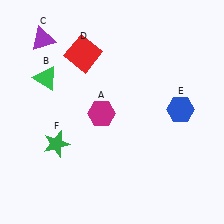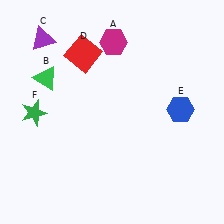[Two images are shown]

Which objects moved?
The objects that moved are: the magenta hexagon (A), the green star (F).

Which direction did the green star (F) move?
The green star (F) moved up.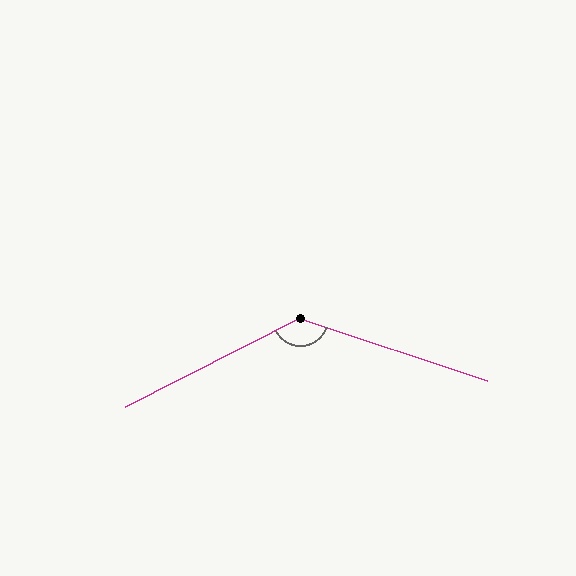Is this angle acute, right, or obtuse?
It is obtuse.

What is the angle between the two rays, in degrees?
Approximately 135 degrees.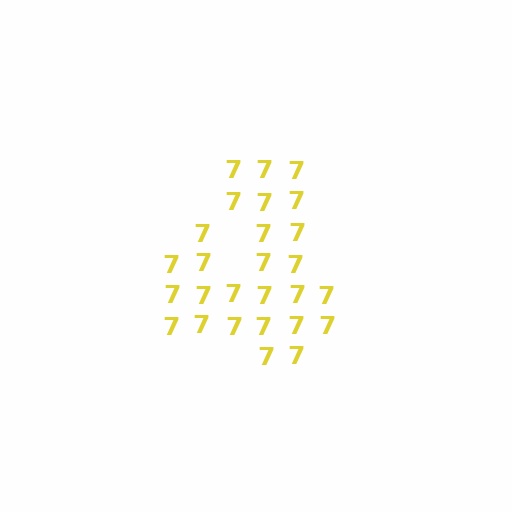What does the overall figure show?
The overall figure shows the digit 4.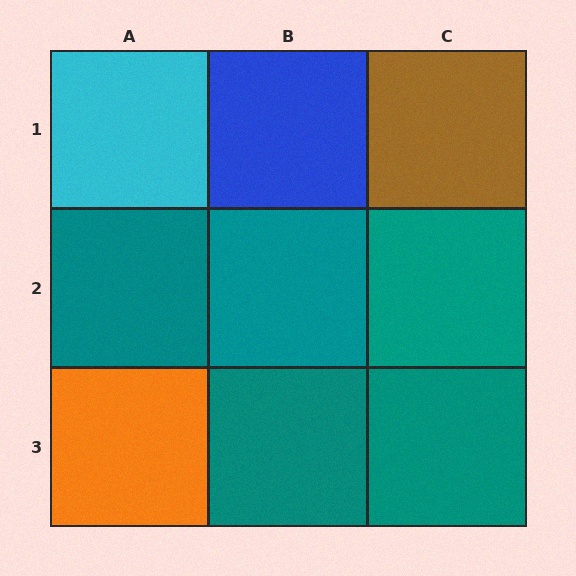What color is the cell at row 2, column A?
Teal.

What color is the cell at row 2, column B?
Teal.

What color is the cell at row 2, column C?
Teal.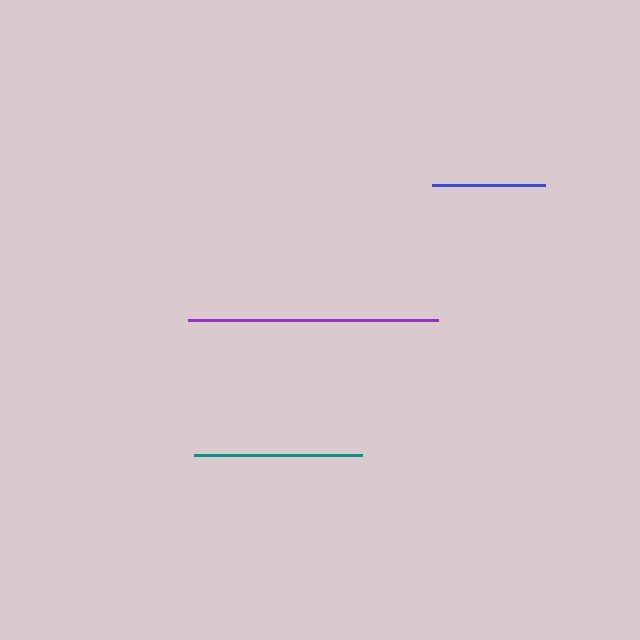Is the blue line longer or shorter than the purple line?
The purple line is longer than the blue line.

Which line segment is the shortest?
The blue line is the shortest at approximately 113 pixels.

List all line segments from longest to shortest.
From longest to shortest: purple, teal, blue.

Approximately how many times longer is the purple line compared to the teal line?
The purple line is approximately 1.5 times the length of the teal line.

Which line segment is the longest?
The purple line is the longest at approximately 250 pixels.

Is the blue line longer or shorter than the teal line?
The teal line is longer than the blue line.